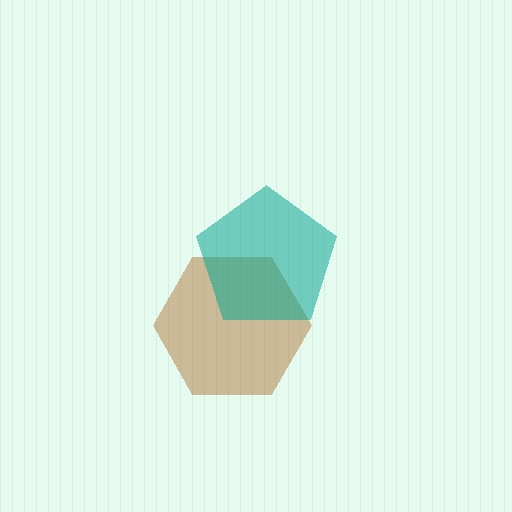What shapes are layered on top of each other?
The layered shapes are: a brown hexagon, a teal pentagon.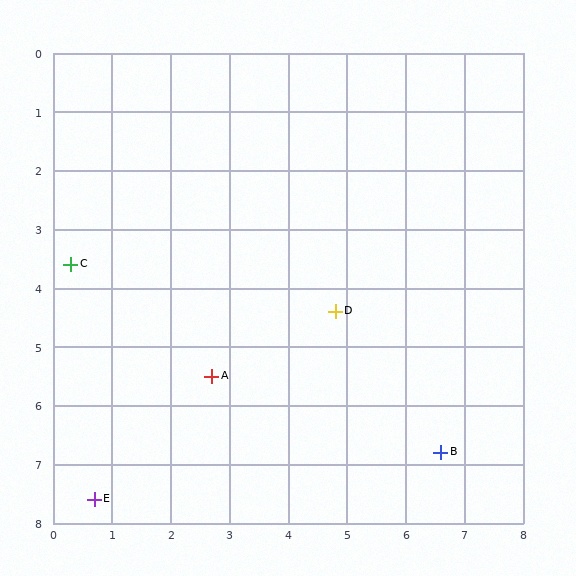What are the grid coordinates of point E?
Point E is at approximately (0.7, 7.6).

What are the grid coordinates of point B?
Point B is at approximately (6.6, 6.8).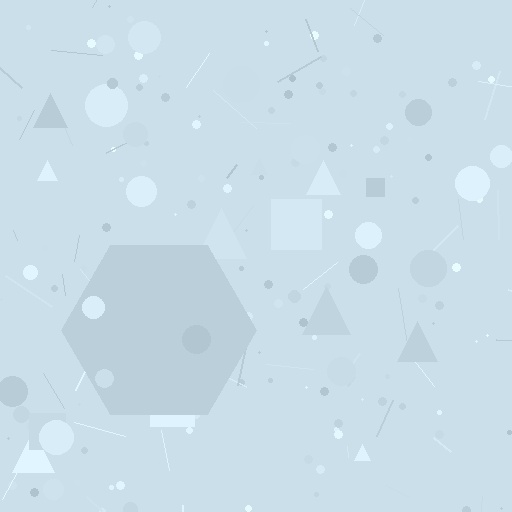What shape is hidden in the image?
A hexagon is hidden in the image.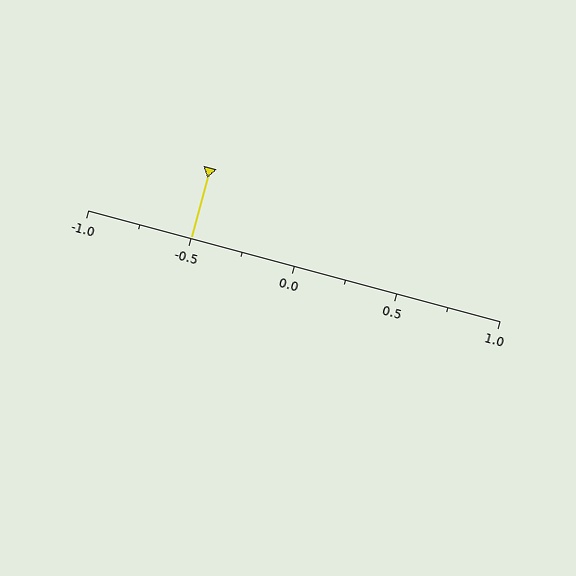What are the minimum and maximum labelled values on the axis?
The axis runs from -1.0 to 1.0.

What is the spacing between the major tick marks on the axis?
The major ticks are spaced 0.5 apart.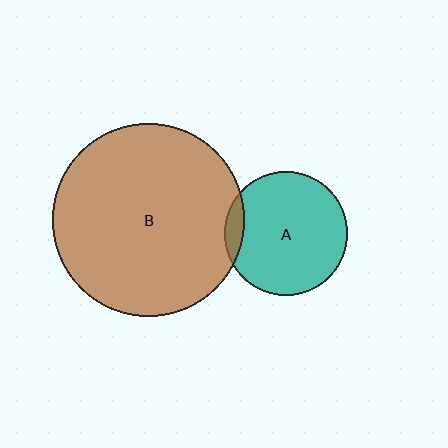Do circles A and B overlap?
Yes.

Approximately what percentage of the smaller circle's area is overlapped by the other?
Approximately 10%.